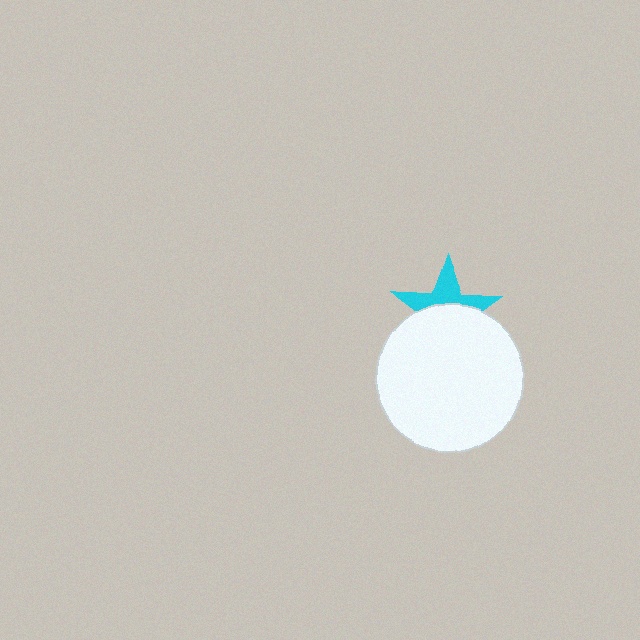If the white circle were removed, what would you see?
You would see the complete cyan star.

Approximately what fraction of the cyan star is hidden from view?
Roughly 55% of the cyan star is hidden behind the white circle.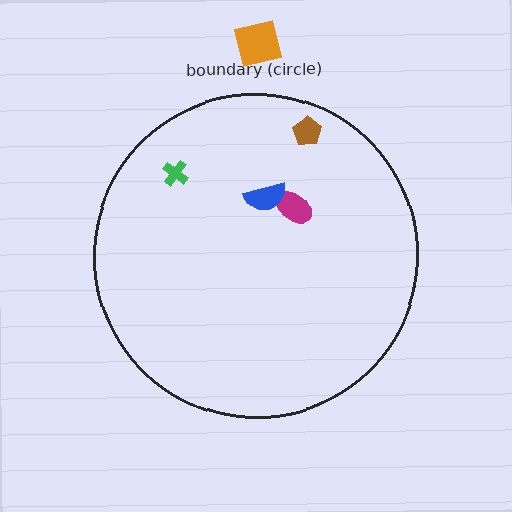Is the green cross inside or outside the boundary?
Inside.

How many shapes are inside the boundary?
4 inside, 1 outside.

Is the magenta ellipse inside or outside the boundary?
Inside.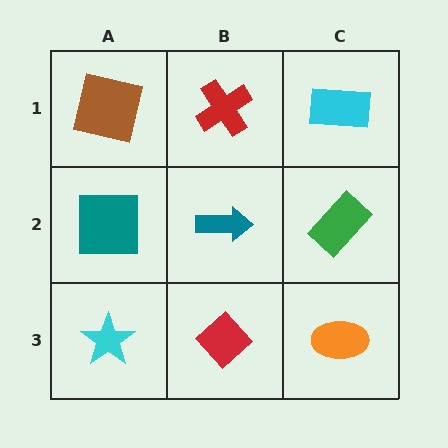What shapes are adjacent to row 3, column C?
A green rectangle (row 2, column C), a red diamond (row 3, column B).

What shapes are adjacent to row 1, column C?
A green rectangle (row 2, column C), a red cross (row 1, column B).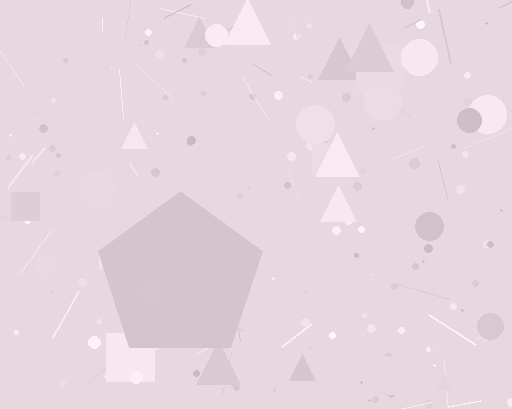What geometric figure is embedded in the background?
A pentagon is embedded in the background.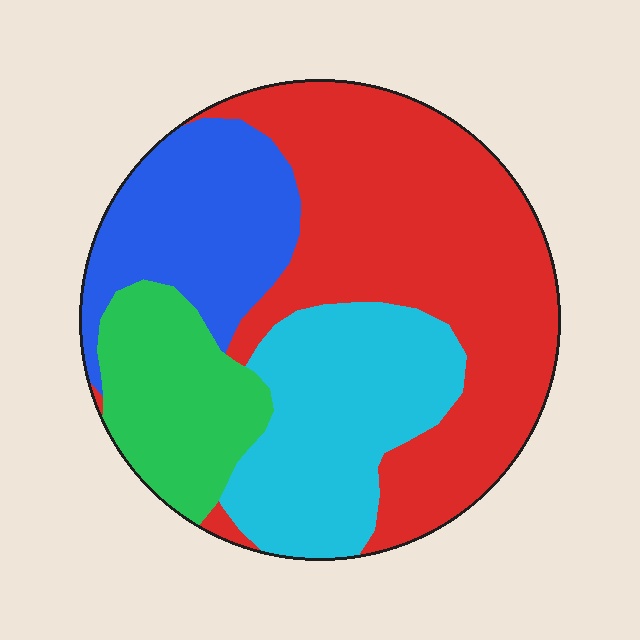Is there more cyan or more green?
Cyan.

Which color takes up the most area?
Red, at roughly 45%.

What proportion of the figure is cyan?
Cyan covers about 25% of the figure.